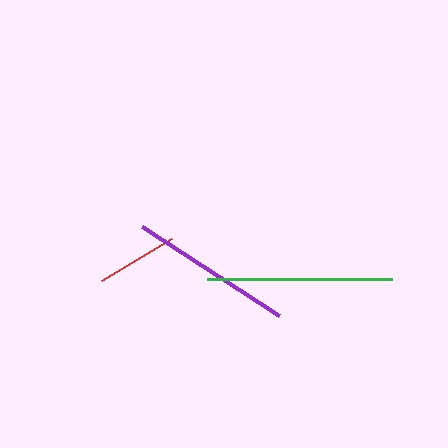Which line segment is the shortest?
The red line is the shortest at approximately 82 pixels.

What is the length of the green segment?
The green segment is approximately 185 pixels long.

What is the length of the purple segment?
The purple segment is approximately 164 pixels long.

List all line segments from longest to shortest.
From longest to shortest: green, purple, red.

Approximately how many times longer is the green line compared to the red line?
The green line is approximately 2.3 times the length of the red line.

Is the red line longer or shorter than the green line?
The green line is longer than the red line.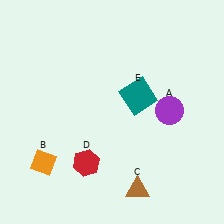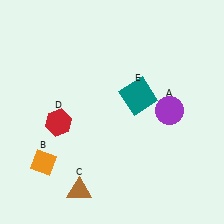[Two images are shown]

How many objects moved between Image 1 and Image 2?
2 objects moved between the two images.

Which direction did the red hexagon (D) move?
The red hexagon (D) moved up.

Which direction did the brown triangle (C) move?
The brown triangle (C) moved left.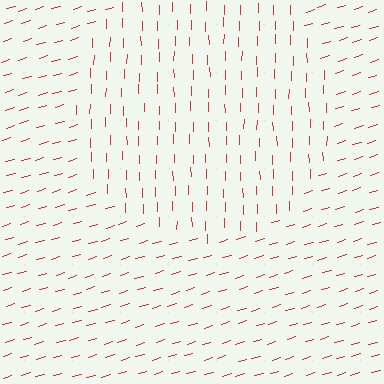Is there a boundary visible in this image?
Yes, there is a texture boundary formed by a change in line orientation.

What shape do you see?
I see a circle.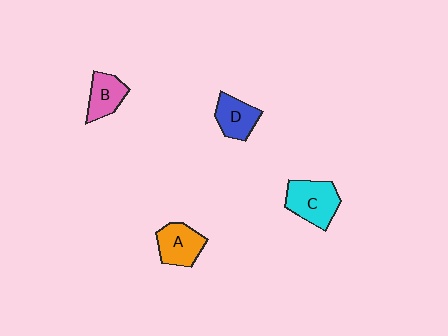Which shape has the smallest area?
Shape B (pink).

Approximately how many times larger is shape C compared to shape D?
Approximately 1.4 times.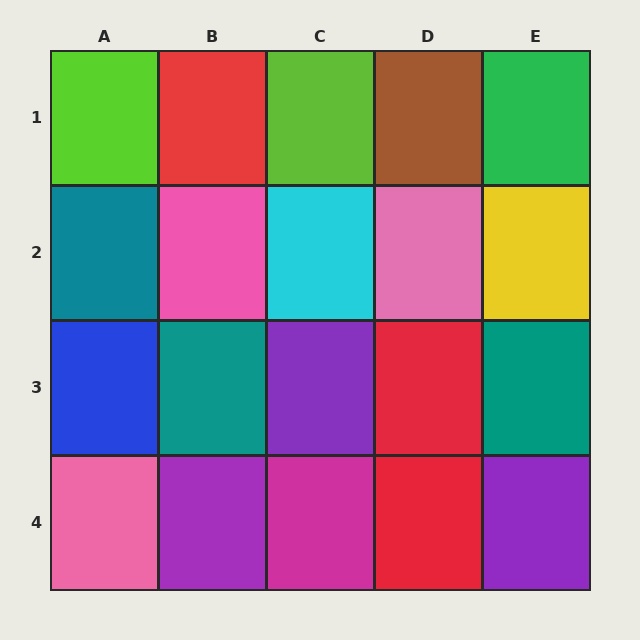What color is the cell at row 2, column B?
Pink.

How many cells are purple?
3 cells are purple.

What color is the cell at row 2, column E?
Yellow.